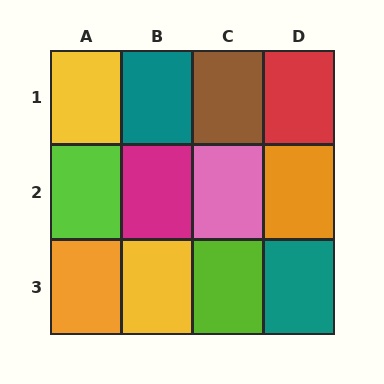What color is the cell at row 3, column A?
Orange.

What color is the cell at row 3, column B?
Yellow.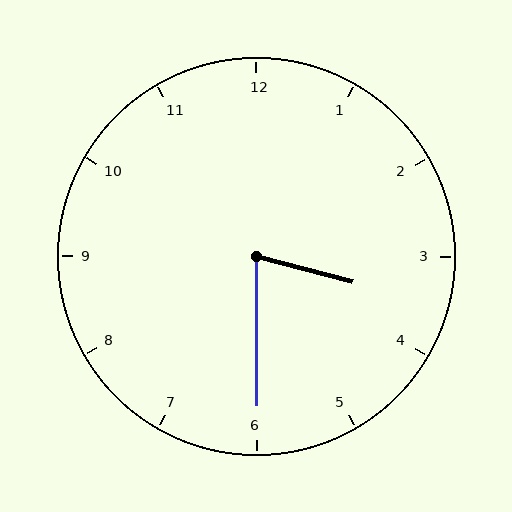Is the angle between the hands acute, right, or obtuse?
It is acute.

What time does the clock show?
3:30.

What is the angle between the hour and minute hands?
Approximately 75 degrees.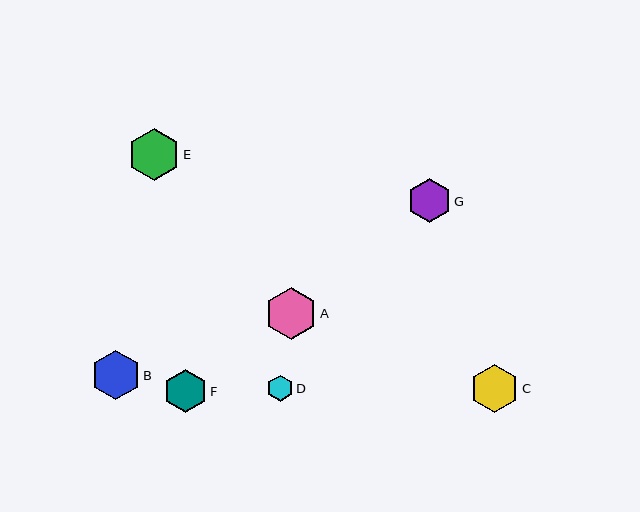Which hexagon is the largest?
Hexagon A is the largest with a size of approximately 52 pixels.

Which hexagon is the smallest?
Hexagon D is the smallest with a size of approximately 26 pixels.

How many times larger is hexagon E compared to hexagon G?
Hexagon E is approximately 1.2 times the size of hexagon G.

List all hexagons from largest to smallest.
From largest to smallest: A, E, B, C, G, F, D.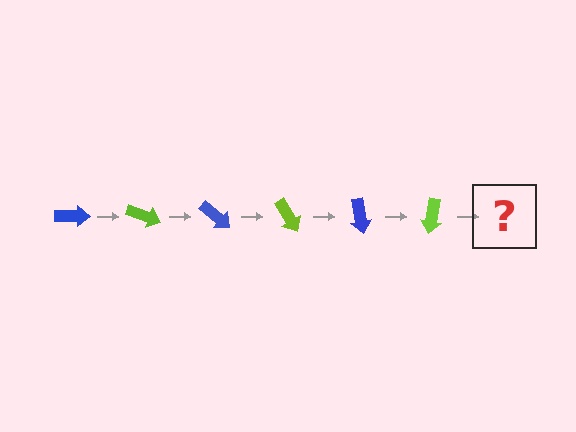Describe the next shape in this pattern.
It should be a blue arrow, rotated 120 degrees from the start.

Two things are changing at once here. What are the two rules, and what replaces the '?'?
The two rules are that it rotates 20 degrees each step and the color cycles through blue and lime. The '?' should be a blue arrow, rotated 120 degrees from the start.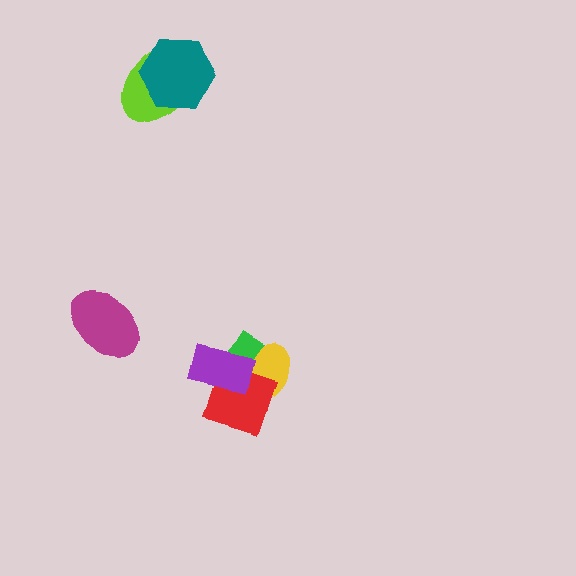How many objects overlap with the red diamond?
3 objects overlap with the red diamond.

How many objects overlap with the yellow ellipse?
3 objects overlap with the yellow ellipse.